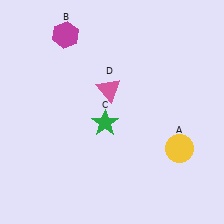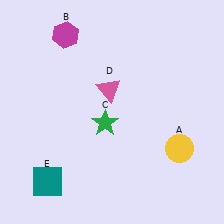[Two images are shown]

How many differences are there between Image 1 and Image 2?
There is 1 difference between the two images.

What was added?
A teal square (E) was added in Image 2.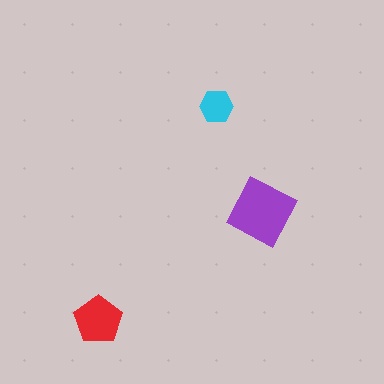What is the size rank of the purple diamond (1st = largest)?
1st.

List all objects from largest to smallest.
The purple diamond, the red pentagon, the cyan hexagon.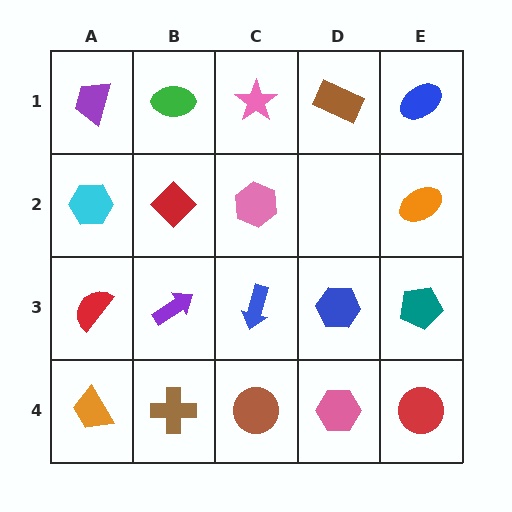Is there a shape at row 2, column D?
No, that cell is empty.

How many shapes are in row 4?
5 shapes.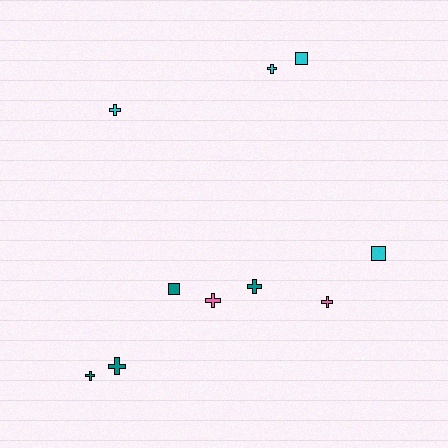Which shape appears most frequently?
Cross, with 7 objects.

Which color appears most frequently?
Teal, with 4 objects.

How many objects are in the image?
There are 10 objects.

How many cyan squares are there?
There are 2 cyan squares.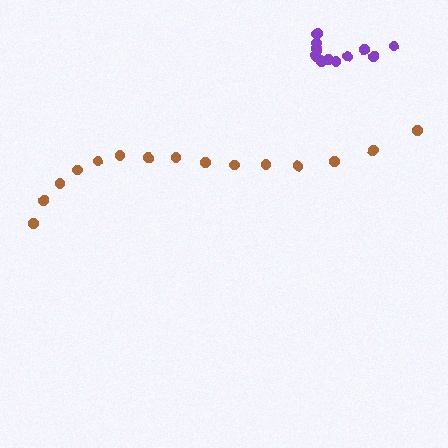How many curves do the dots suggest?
There are 2 distinct paths.